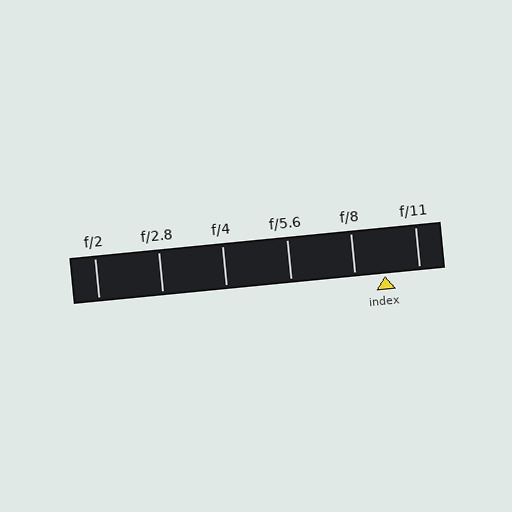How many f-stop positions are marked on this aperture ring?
There are 6 f-stop positions marked.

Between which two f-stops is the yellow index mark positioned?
The index mark is between f/8 and f/11.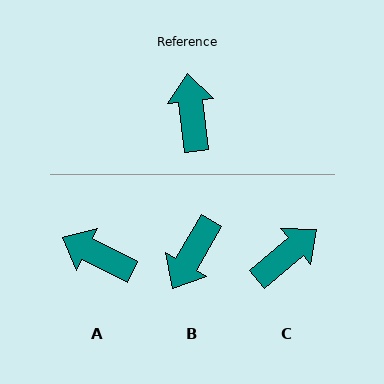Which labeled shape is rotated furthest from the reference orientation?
B, about 143 degrees away.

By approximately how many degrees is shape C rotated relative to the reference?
Approximately 57 degrees clockwise.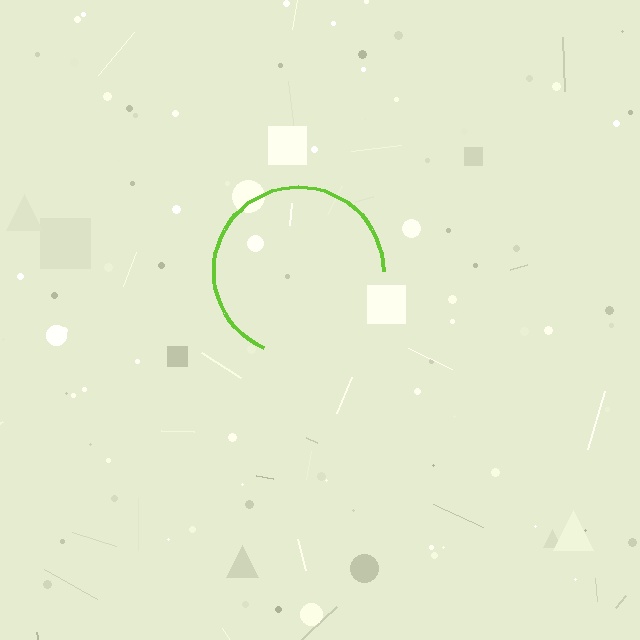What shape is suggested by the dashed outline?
The dashed outline suggests a circle.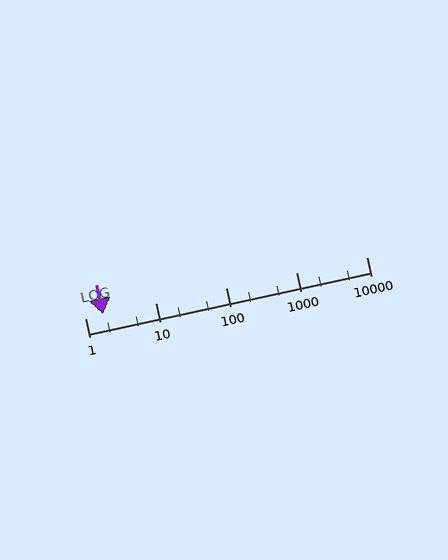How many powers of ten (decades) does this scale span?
The scale spans 4 decades, from 1 to 10000.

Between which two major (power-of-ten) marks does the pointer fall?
The pointer is between 1 and 10.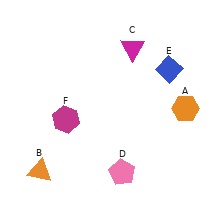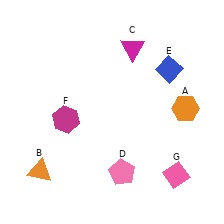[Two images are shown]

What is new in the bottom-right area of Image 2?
A pink diamond (G) was added in the bottom-right area of Image 2.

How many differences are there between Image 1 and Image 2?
There is 1 difference between the two images.